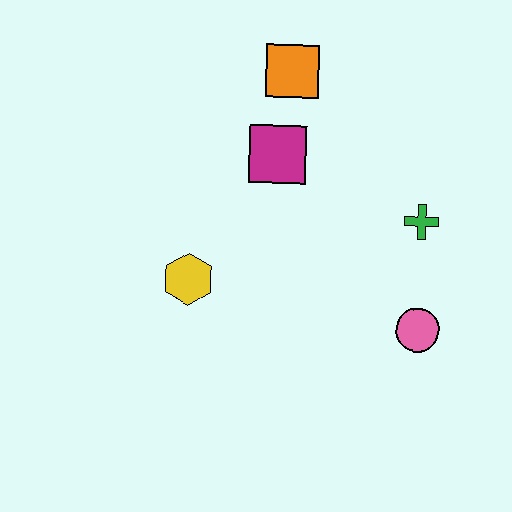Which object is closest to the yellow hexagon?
The magenta square is closest to the yellow hexagon.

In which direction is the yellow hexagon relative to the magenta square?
The yellow hexagon is below the magenta square.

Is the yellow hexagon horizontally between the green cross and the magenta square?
No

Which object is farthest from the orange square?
The pink circle is farthest from the orange square.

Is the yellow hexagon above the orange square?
No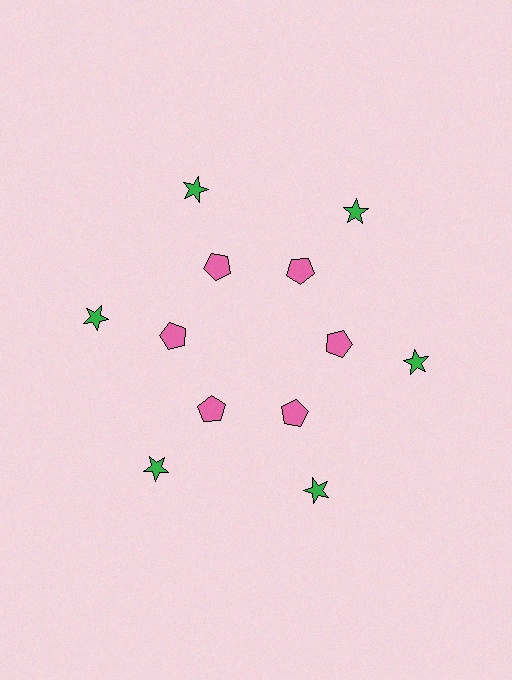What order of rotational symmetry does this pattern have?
This pattern has 6-fold rotational symmetry.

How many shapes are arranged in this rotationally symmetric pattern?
There are 12 shapes, arranged in 6 groups of 2.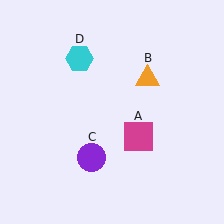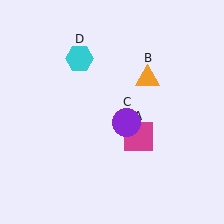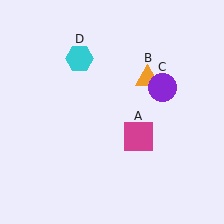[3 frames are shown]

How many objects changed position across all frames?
1 object changed position: purple circle (object C).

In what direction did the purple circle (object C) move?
The purple circle (object C) moved up and to the right.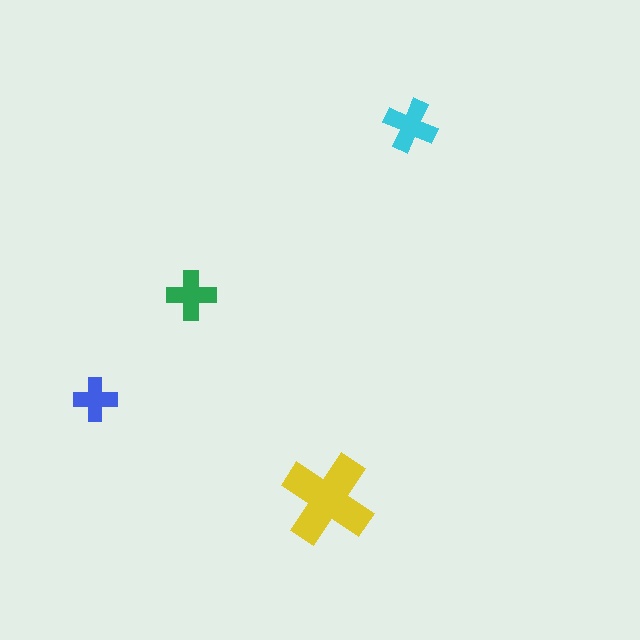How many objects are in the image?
There are 4 objects in the image.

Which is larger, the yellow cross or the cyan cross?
The yellow one.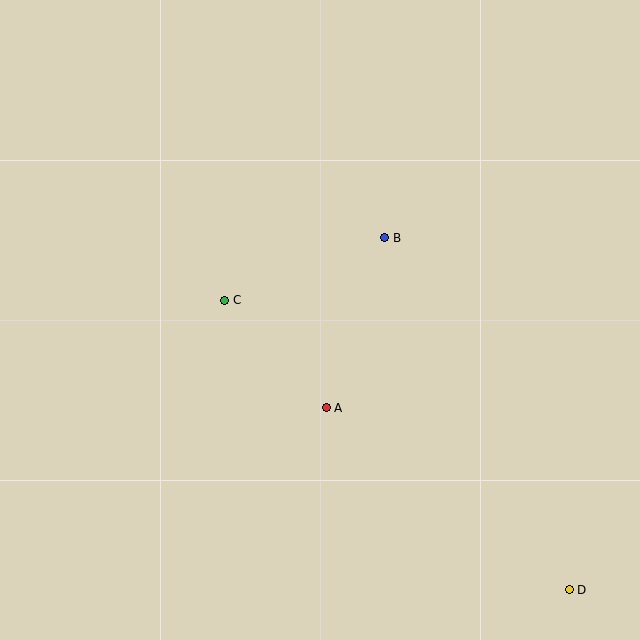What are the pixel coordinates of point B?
Point B is at (385, 238).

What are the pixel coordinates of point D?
Point D is at (569, 590).